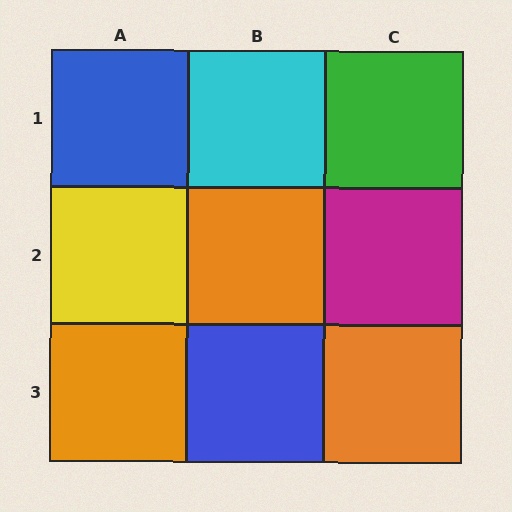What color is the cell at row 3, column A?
Orange.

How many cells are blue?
2 cells are blue.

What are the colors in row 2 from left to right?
Yellow, orange, magenta.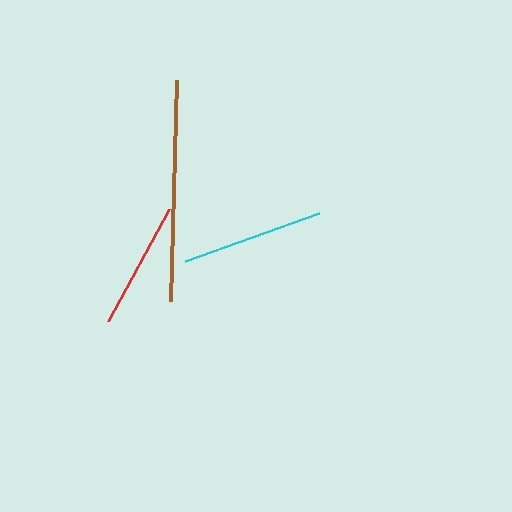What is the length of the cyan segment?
The cyan segment is approximately 142 pixels long.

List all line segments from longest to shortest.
From longest to shortest: brown, cyan, red.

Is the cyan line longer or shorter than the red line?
The cyan line is longer than the red line.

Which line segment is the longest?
The brown line is the longest at approximately 221 pixels.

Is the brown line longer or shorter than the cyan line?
The brown line is longer than the cyan line.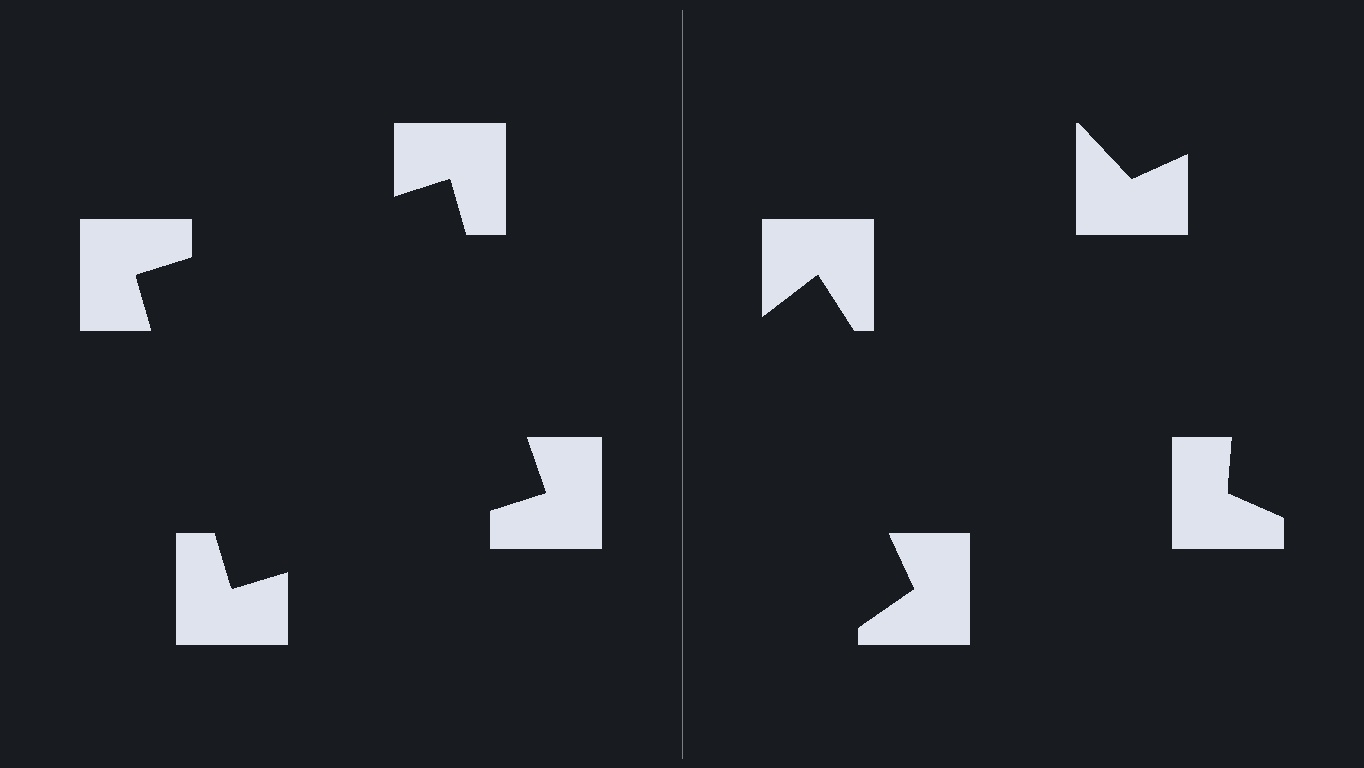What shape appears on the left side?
An illusory square.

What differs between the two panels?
The notched squares are positioned identically on both sides; only the wedge orientations differ. On the left they align to a square; on the right they are misaligned.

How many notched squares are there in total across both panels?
8 — 4 on each side.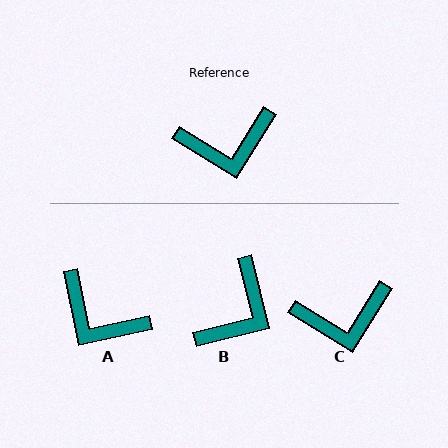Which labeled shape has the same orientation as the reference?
C.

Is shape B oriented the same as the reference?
No, it is off by about 45 degrees.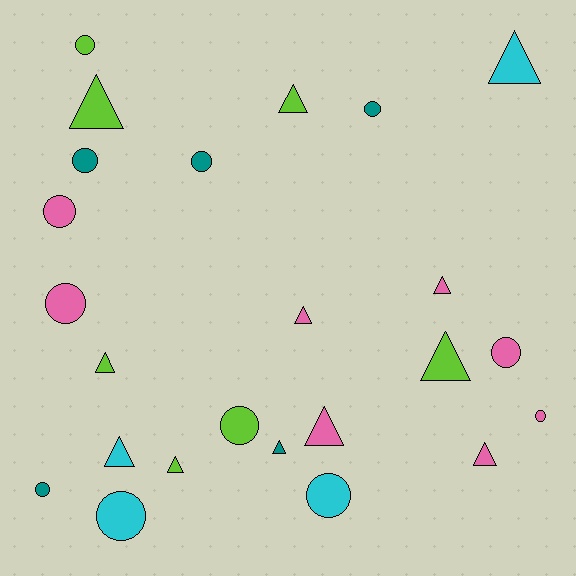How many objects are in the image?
There are 24 objects.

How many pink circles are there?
There are 4 pink circles.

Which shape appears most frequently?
Triangle, with 12 objects.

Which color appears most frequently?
Pink, with 8 objects.